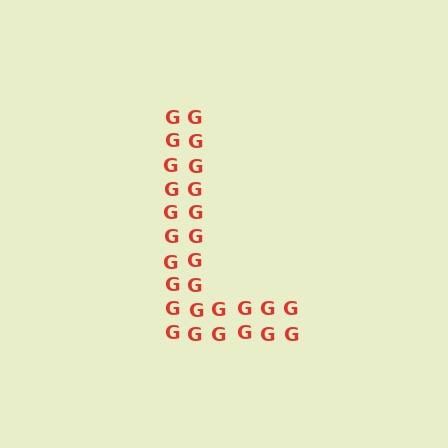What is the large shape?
The large shape is the letter L.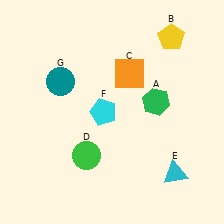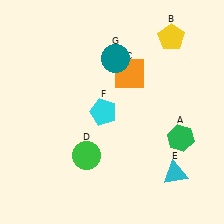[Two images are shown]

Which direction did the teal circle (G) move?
The teal circle (G) moved right.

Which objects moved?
The objects that moved are: the green hexagon (A), the teal circle (G).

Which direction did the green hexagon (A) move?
The green hexagon (A) moved down.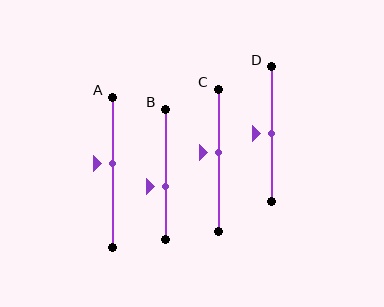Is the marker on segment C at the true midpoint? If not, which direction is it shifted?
No, the marker on segment C is shifted upward by about 5% of the segment length.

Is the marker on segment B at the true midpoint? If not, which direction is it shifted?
No, the marker on segment B is shifted downward by about 9% of the segment length.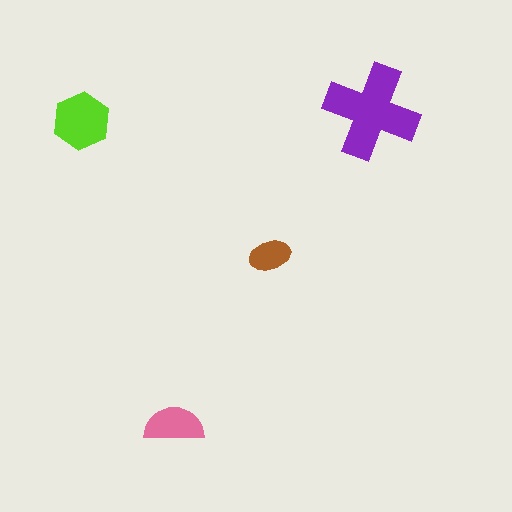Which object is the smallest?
The brown ellipse.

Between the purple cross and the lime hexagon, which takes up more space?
The purple cross.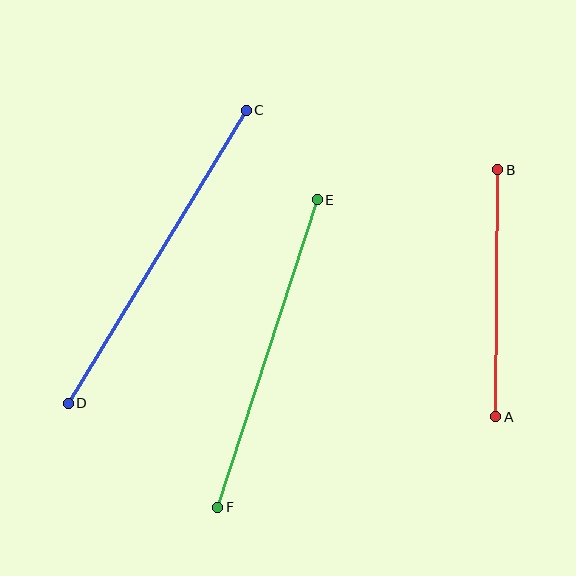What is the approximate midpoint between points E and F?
The midpoint is at approximately (268, 354) pixels.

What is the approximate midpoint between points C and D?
The midpoint is at approximately (157, 257) pixels.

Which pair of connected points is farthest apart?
Points C and D are farthest apart.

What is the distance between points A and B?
The distance is approximately 247 pixels.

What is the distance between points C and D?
The distance is approximately 343 pixels.